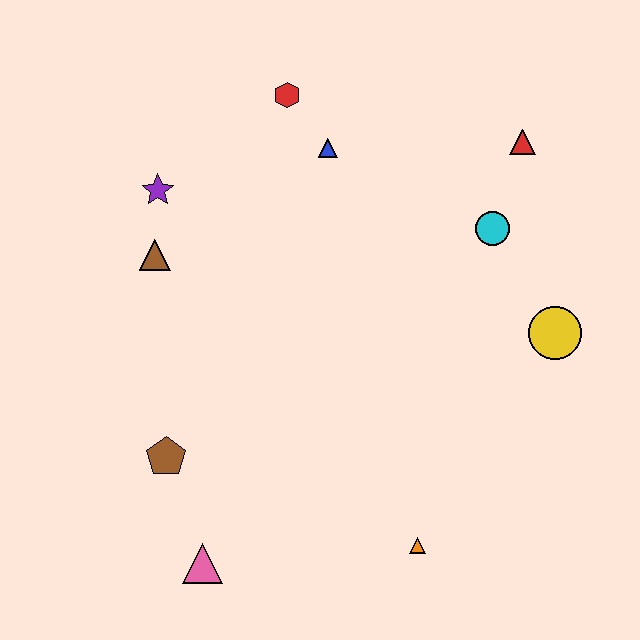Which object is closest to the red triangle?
The cyan circle is closest to the red triangle.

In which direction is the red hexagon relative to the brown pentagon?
The red hexagon is above the brown pentagon.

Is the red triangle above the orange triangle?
Yes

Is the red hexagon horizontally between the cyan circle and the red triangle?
No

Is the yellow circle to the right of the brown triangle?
Yes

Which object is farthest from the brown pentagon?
The red triangle is farthest from the brown pentagon.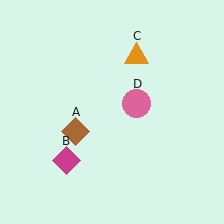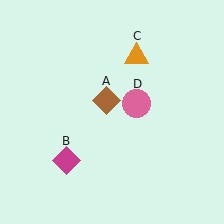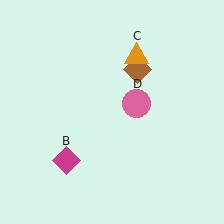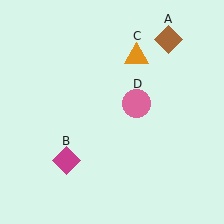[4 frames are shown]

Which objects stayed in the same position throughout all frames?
Magenta diamond (object B) and orange triangle (object C) and pink circle (object D) remained stationary.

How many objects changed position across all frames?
1 object changed position: brown diamond (object A).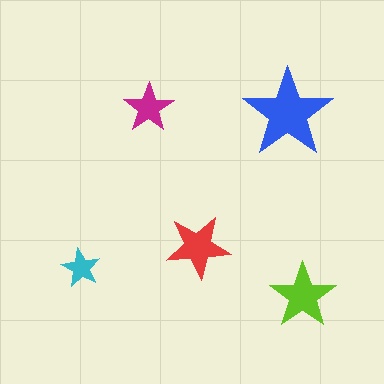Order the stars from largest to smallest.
the blue one, the lime one, the red one, the magenta one, the cyan one.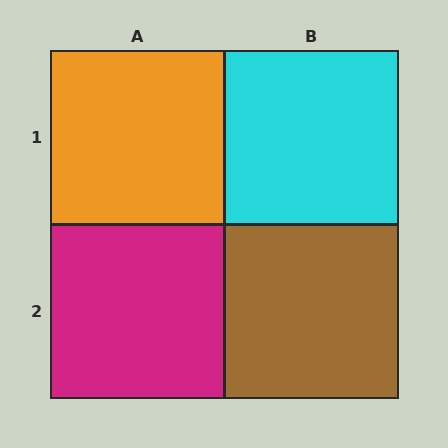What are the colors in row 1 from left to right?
Orange, cyan.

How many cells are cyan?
1 cell is cyan.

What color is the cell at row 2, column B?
Brown.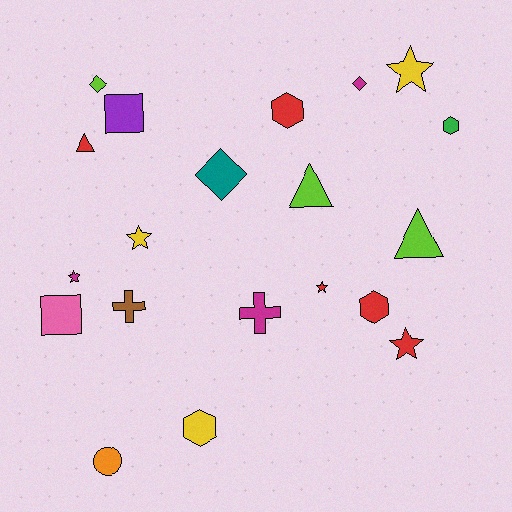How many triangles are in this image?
There are 3 triangles.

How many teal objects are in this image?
There is 1 teal object.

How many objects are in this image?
There are 20 objects.